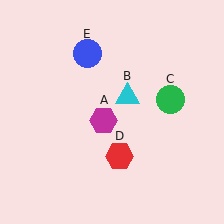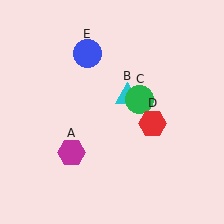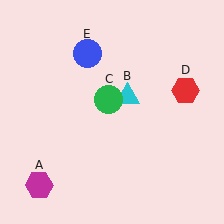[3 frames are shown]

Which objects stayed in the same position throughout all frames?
Cyan triangle (object B) and blue circle (object E) remained stationary.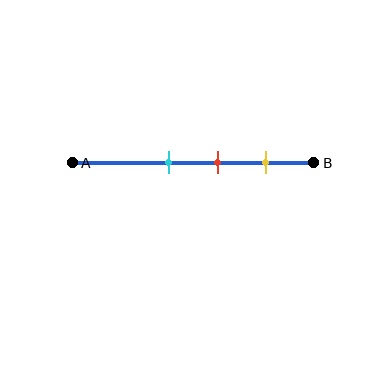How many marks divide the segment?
There are 3 marks dividing the segment.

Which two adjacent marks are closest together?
The cyan and red marks are the closest adjacent pair.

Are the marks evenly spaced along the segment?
Yes, the marks are approximately evenly spaced.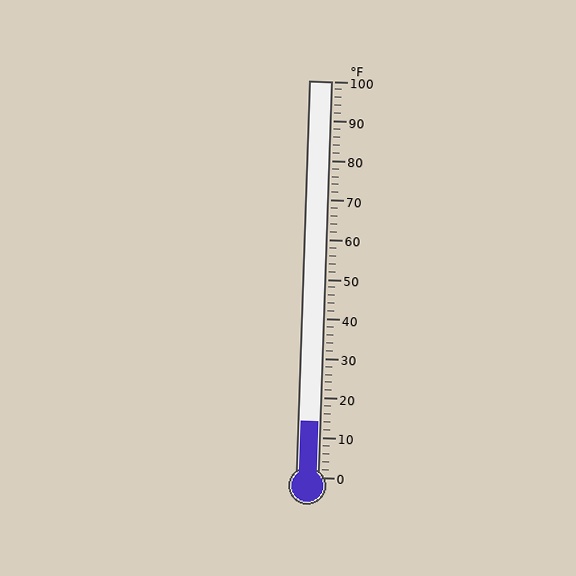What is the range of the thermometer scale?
The thermometer scale ranges from 0°F to 100°F.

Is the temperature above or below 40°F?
The temperature is below 40°F.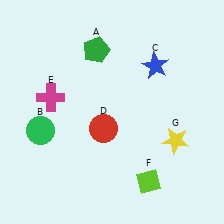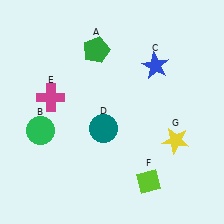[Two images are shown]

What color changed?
The circle (D) changed from red in Image 1 to teal in Image 2.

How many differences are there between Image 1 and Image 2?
There is 1 difference between the two images.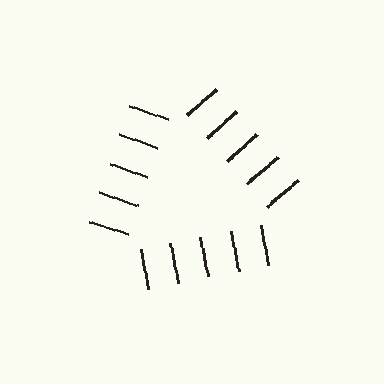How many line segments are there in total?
15 — 5 along each of the 3 edges.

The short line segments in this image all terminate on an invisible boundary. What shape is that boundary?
An illusory triangle — the line segments terminate on its edges but no continuous stroke is drawn.